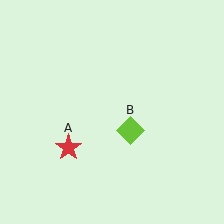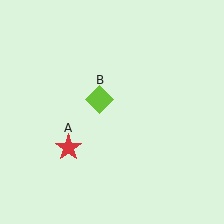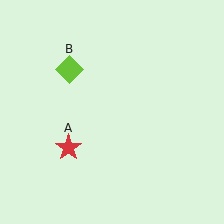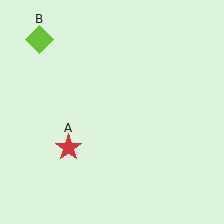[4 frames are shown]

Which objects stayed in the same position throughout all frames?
Red star (object A) remained stationary.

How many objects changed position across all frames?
1 object changed position: lime diamond (object B).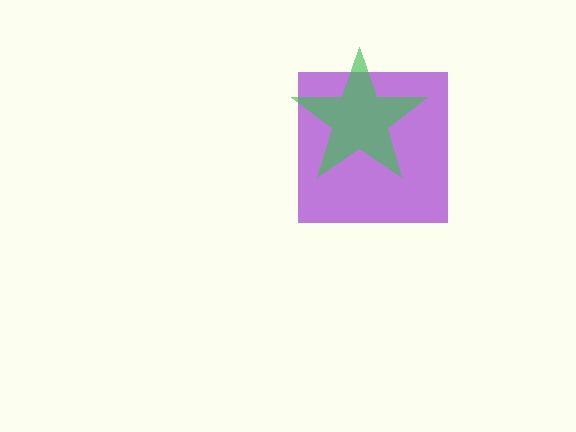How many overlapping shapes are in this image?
There are 2 overlapping shapes in the image.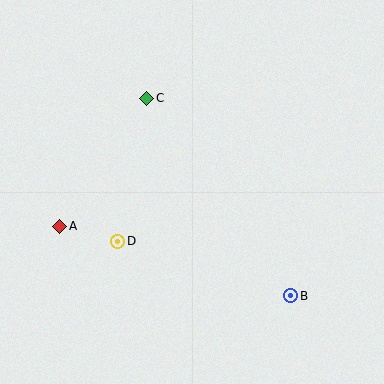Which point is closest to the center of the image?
Point D at (118, 241) is closest to the center.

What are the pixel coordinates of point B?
Point B is at (291, 296).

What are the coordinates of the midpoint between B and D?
The midpoint between B and D is at (204, 269).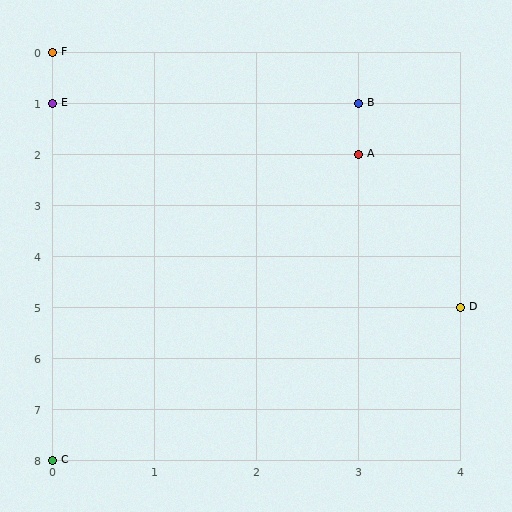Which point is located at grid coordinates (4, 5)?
Point D is at (4, 5).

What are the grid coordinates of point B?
Point B is at grid coordinates (3, 1).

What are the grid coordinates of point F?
Point F is at grid coordinates (0, 0).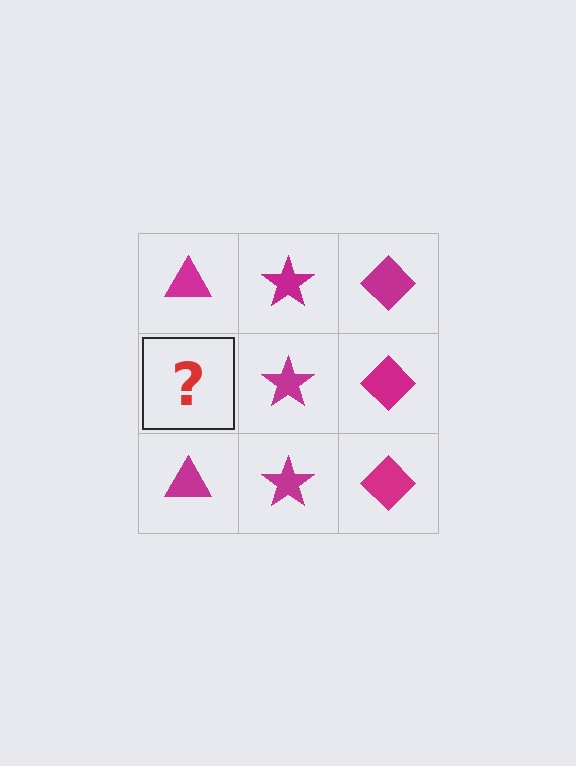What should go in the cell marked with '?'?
The missing cell should contain a magenta triangle.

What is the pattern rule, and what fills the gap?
The rule is that each column has a consistent shape. The gap should be filled with a magenta triangle.